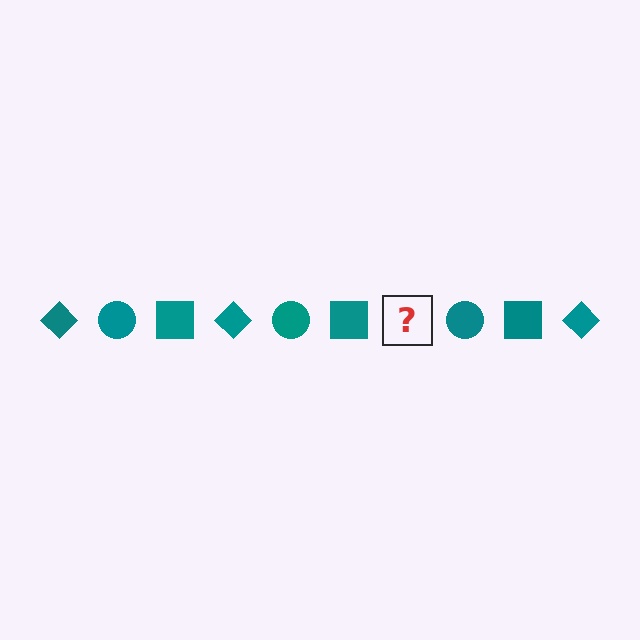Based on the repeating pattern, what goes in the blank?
The blank should be a teal diamond.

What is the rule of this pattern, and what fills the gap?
The rule is that the pattern cycles through diamond, circle, square shapes in teal. The gap should be filled with a teal diamond.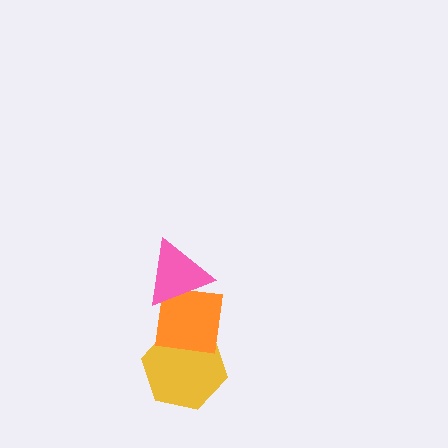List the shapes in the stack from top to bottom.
From top to bottom: the pink triangle, the orange square, the yellow hexagon.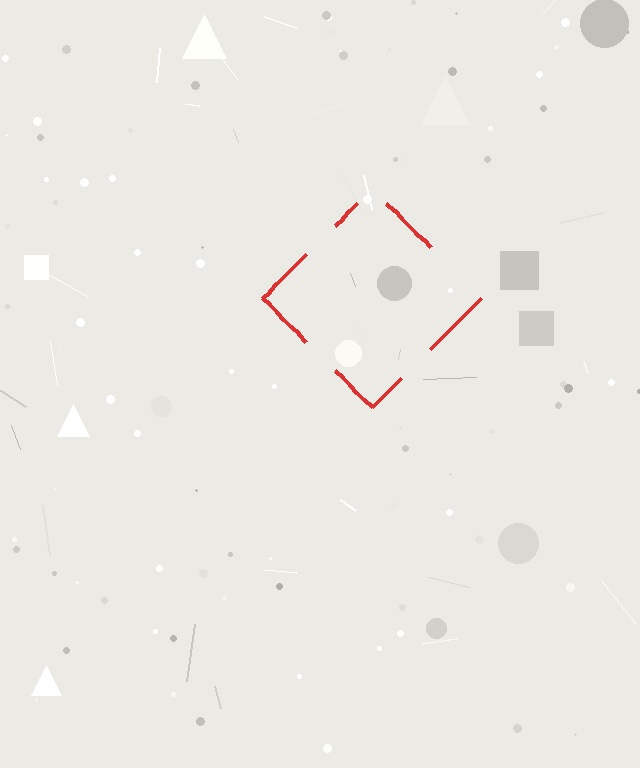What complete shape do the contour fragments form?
The contour fragments form a diamond.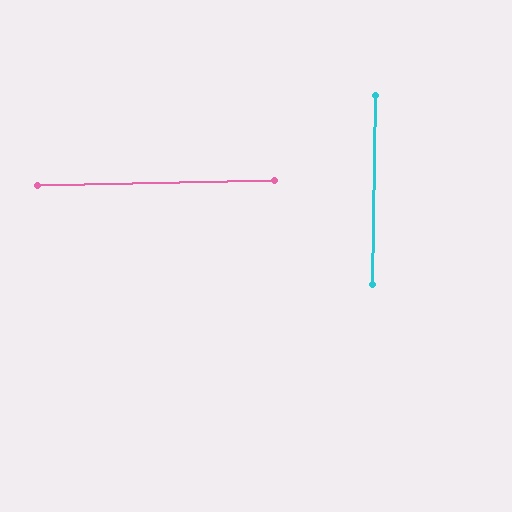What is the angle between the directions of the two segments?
Approximately 88 degrees.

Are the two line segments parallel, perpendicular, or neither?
Perpendicular — they meet at approximately 88°.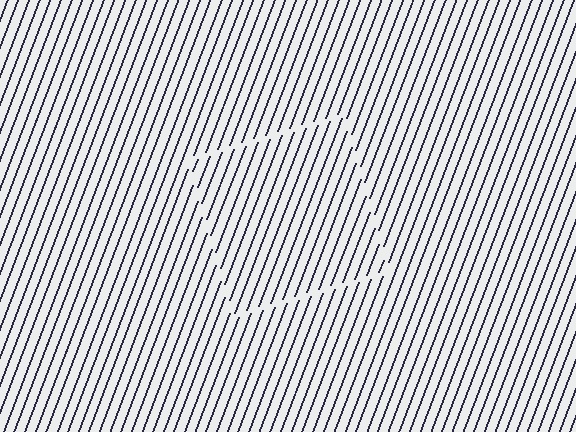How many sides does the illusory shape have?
4 sides — the line-ends trace a square.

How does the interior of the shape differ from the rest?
The interior of the shape contains the same grating, shifted by half a period — the contour is defined by the phase discontinuity where line-ends from the inner and outer gratings abut.